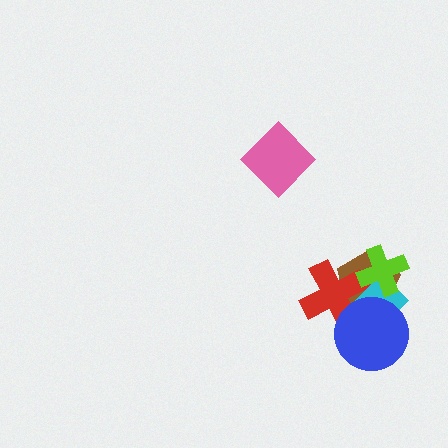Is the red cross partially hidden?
Yes, it is partially covered by another shape.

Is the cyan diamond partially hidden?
Yes, it is partially covered by another shape.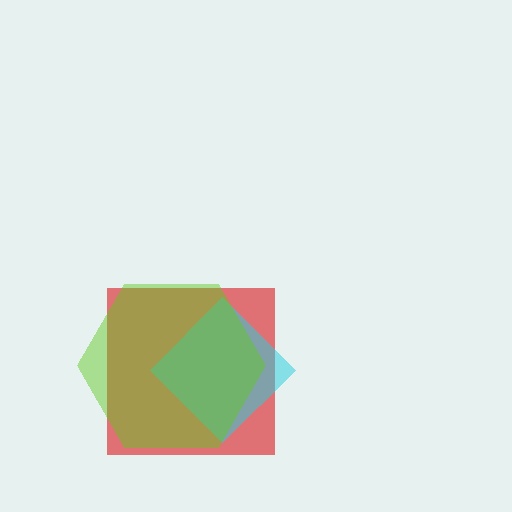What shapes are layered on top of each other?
The layered shapes are: a red square, a cyan diamond, a lime hexagon.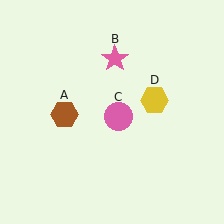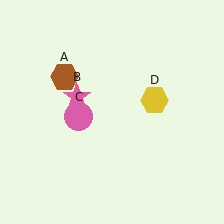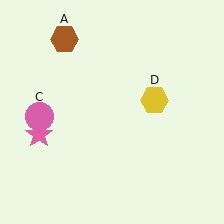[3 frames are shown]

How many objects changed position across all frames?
3 objects changed position: brown hexagon (object A), pink star (object B), pink circle (object C).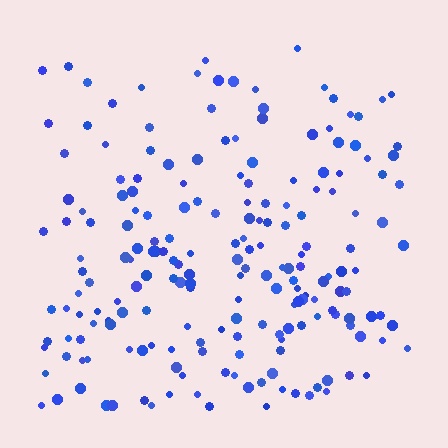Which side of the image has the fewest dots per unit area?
The top.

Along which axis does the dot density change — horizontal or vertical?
Vertical.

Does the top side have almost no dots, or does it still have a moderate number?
Still a moderate number, just noticeably fewer than the bottom.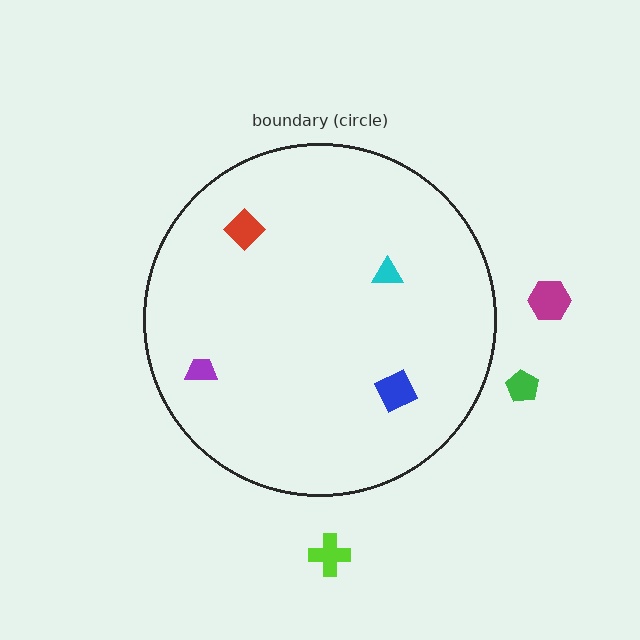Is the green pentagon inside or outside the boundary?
Outside.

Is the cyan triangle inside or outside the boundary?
Inside.